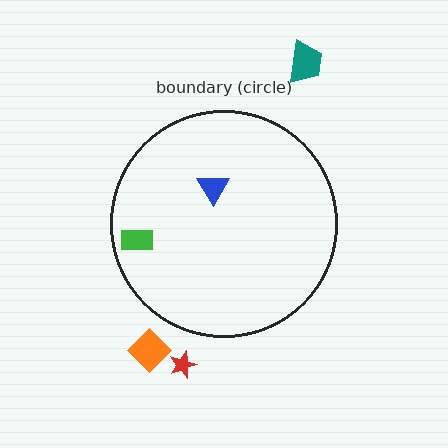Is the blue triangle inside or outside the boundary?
Inside.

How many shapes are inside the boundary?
2 inside, 3 outside.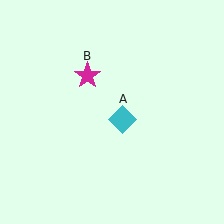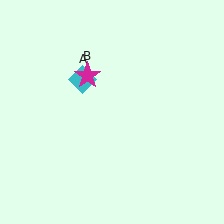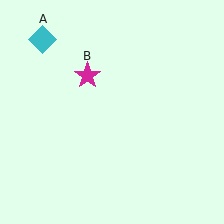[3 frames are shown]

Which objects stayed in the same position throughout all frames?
Magenta star (object B) remained stationary.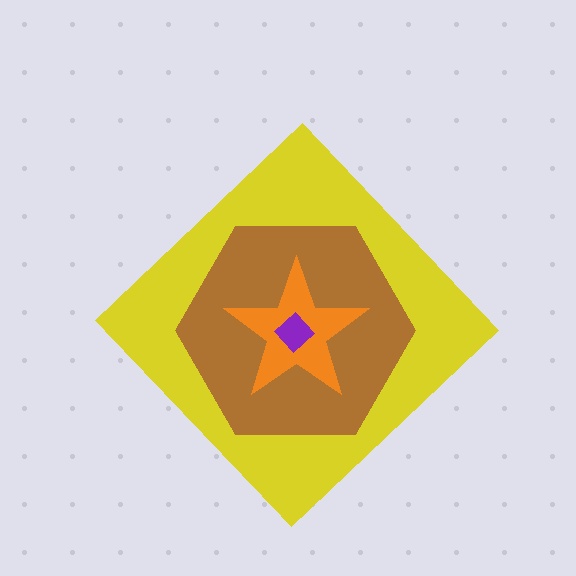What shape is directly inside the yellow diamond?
The brown hexagon.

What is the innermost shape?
The purple diamond.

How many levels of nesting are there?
4.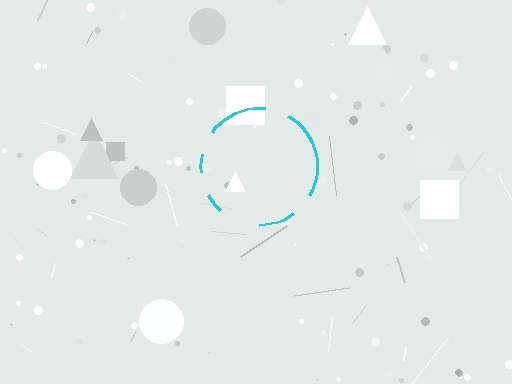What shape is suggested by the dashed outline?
The dashed outline suggests a circle.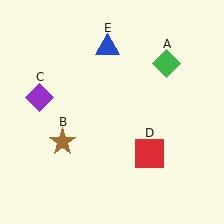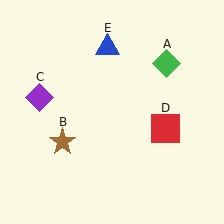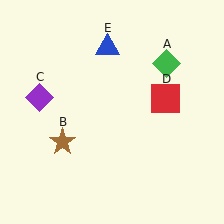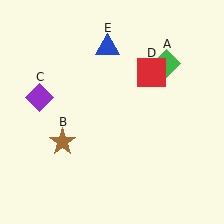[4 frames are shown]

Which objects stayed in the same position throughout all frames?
Green diamond (object A) and brown star (object B) and purple diamond (object C) and blue triangle (object E) remained stationary.